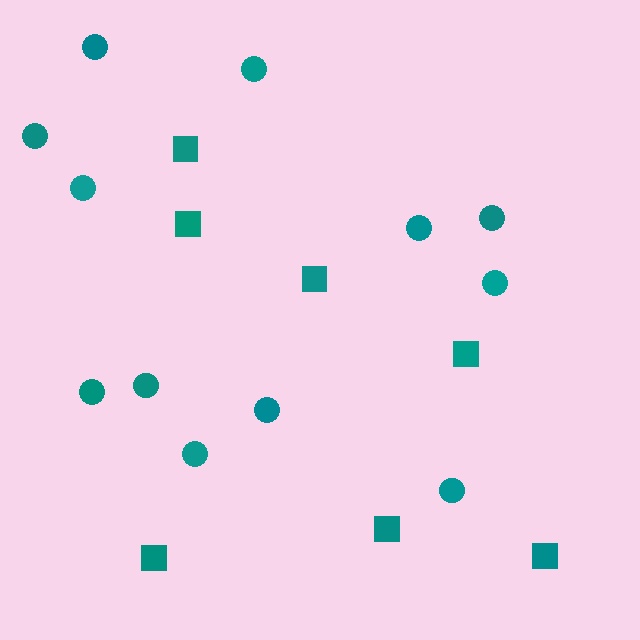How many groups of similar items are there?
There are 2 groups: one group of circles (12) and one group of squares (7).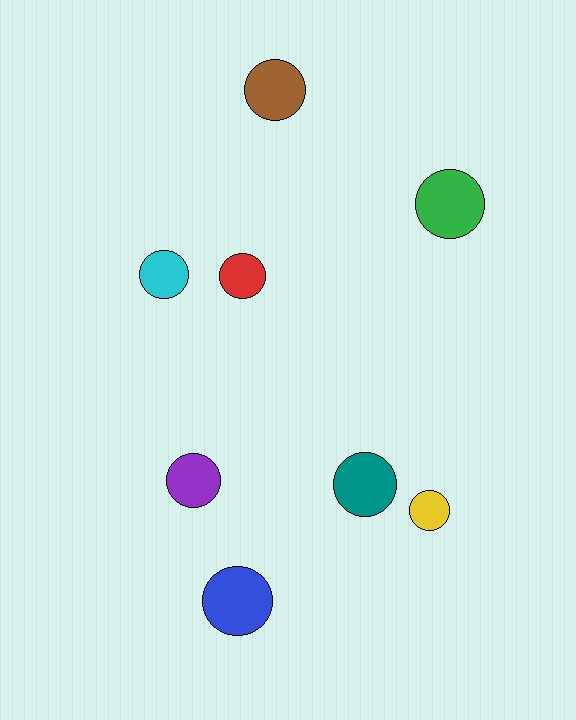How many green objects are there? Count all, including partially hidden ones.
There is 1 green object.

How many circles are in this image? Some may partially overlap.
There are 8 circles.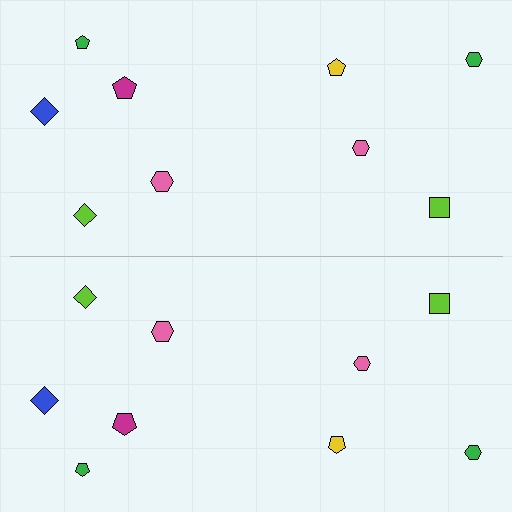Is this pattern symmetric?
Yes, this pattern has bilateral (reflection) symmetry.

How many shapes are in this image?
There are 18 shapes in this image.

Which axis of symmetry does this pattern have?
The pattern has a horizontal axis of symmetry running through the center of the image.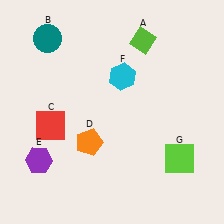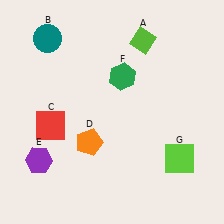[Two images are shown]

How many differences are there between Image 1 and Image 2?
There is 1 difference between the two images.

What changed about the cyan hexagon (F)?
In Image 1, F is cyan. In Image 2, it changed to green.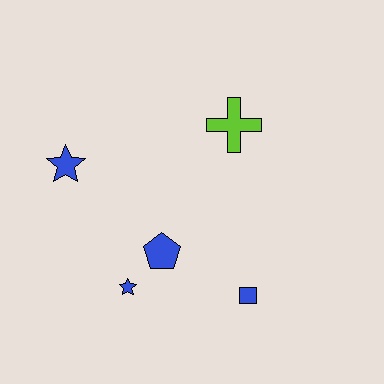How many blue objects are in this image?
There are 4 blue objects.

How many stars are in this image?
There are 2 stars.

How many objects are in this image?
There are 5 objects.